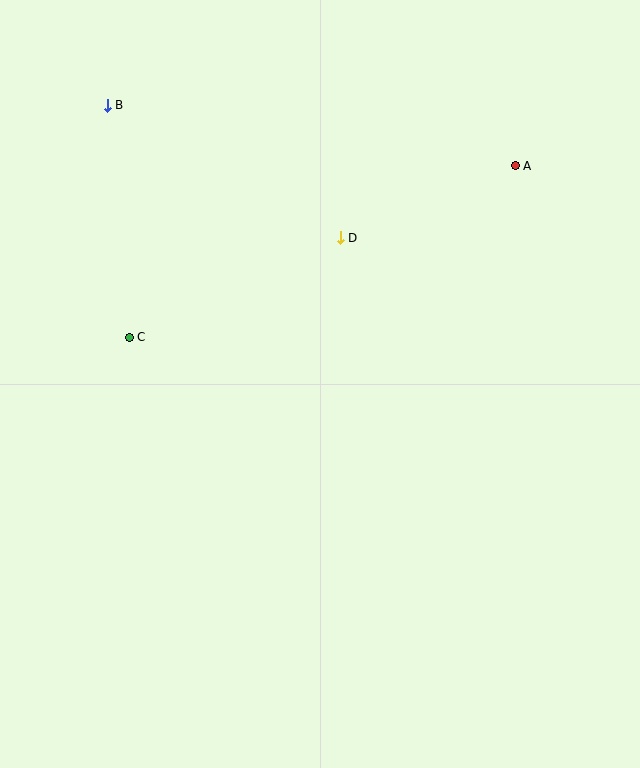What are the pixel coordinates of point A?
Point A is at (515, 166).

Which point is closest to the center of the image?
Point D at (340, 238) is closest to the center.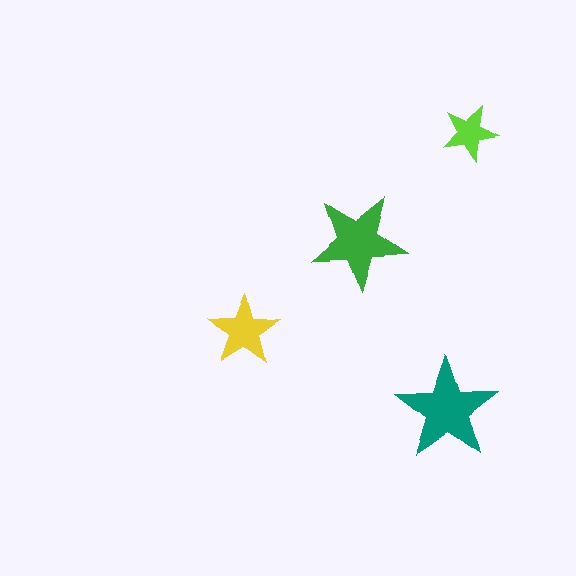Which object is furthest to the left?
The yellow star is leftmost.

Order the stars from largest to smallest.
the teal one, the green one, the yellow one, the lime one.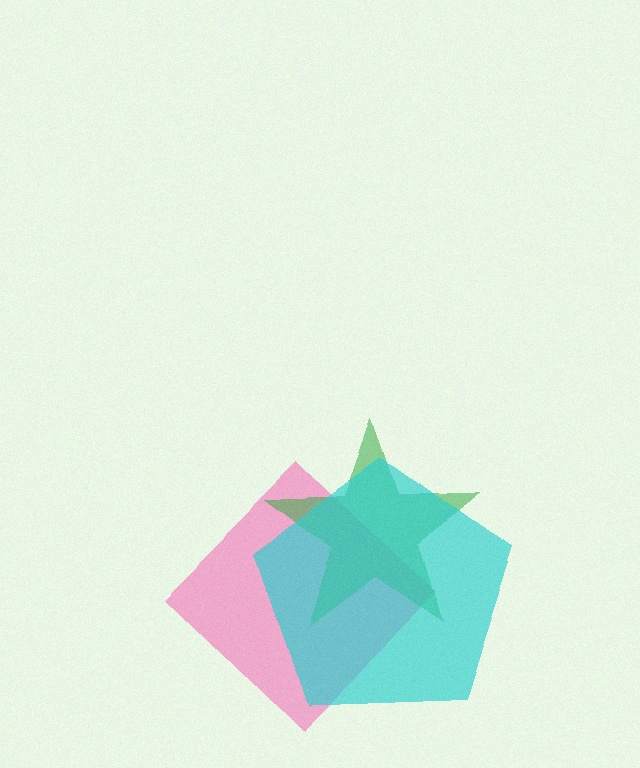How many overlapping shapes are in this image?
There are 3 overlapping shapes in the image.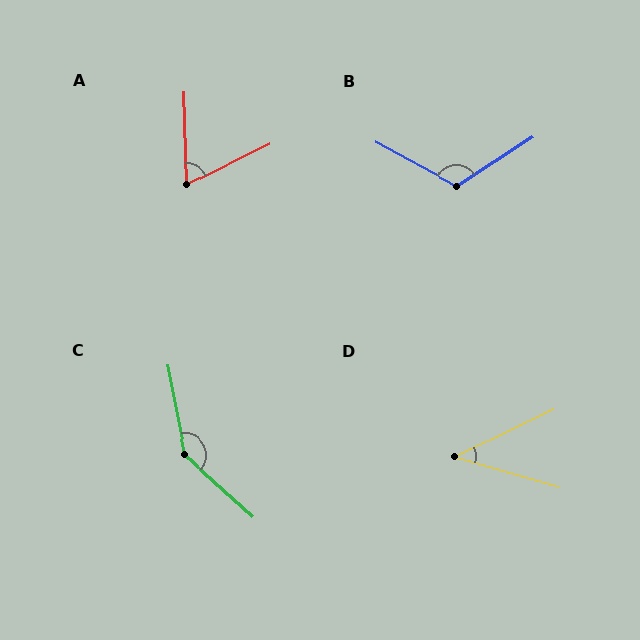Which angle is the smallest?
D, at approximately 42 degrees.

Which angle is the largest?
C, at approximately 143 degrees.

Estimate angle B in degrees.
Approximately 119 degrees.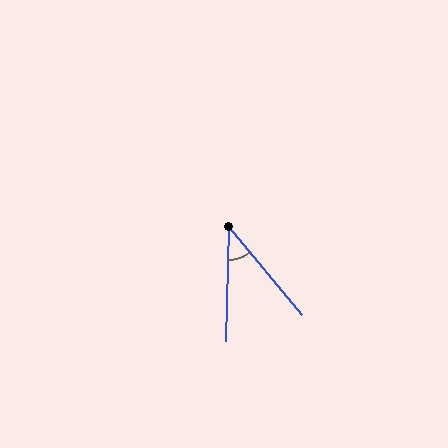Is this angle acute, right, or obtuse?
It is acute.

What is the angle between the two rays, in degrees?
Approximately 41 degrees.